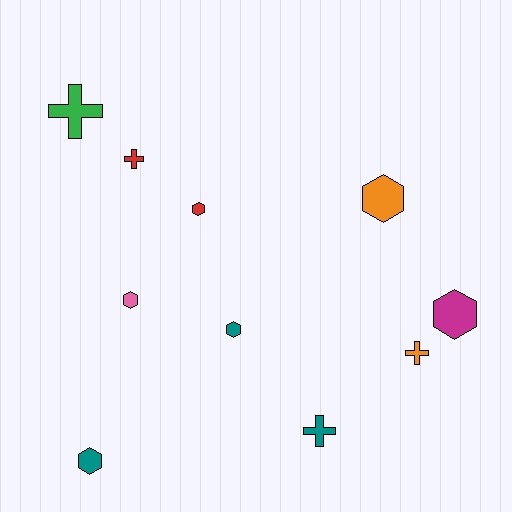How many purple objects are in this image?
There are no purple objects.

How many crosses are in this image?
There are 4 crosses.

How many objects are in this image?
There are 10 objects.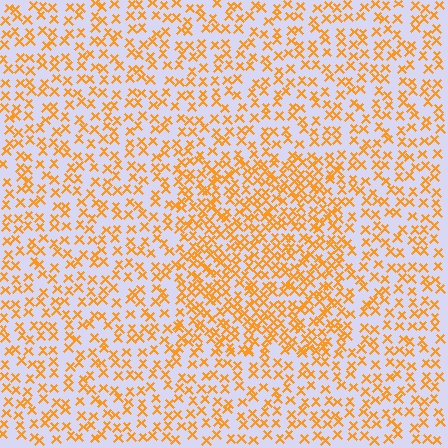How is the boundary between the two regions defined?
The boundary is defined by a change in element density (approximately 1.8x ratio). All elements are the same color, size, and shape.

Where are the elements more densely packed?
The elements are more densely packed inside the rectangle boundary.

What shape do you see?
I see a rectangle.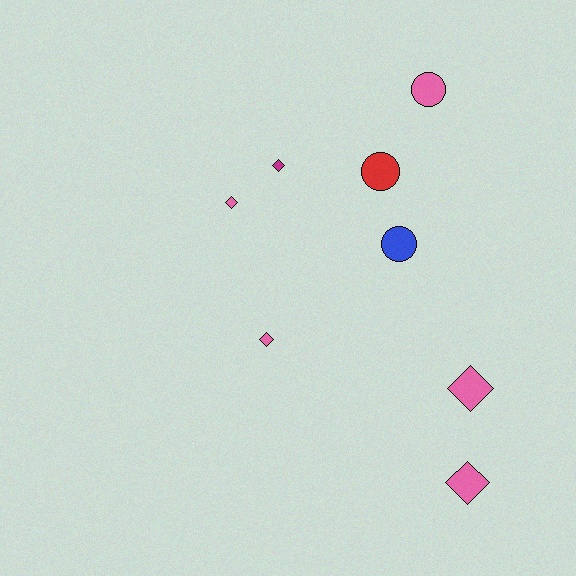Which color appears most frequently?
Pink, with 5 objects.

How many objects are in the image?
There are 8 objects.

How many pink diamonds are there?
There are 4 pink diamonds.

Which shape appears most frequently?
Diamond, with 5 objects.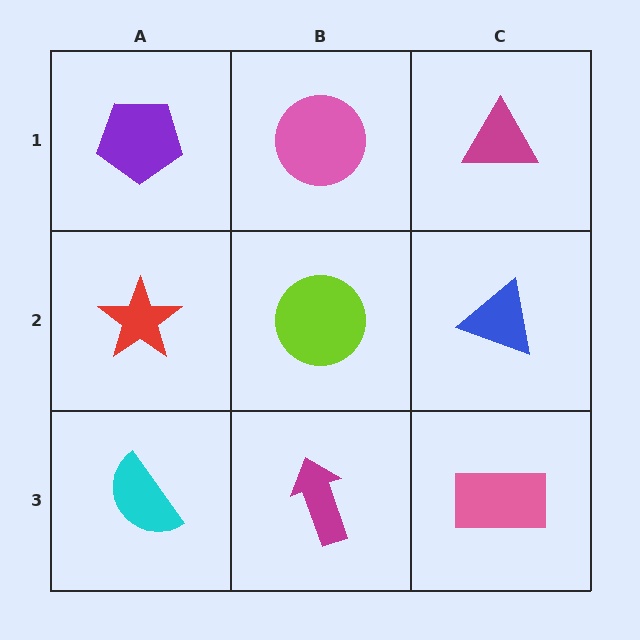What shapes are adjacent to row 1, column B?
A lime circle (row 2, column B), a purple pentagon (row 1, column A), a magenta triangle (row 1, column C).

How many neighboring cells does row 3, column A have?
2.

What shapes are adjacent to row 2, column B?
A pink circle (row 1, column B), a magenta arrow (row 3, column B), a red star (row 2, column A), a blue triangle (row 2, column C).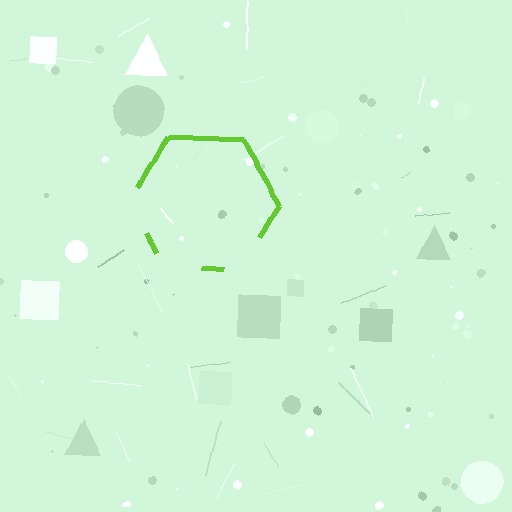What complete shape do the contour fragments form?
The contour fragments form a hexagon.